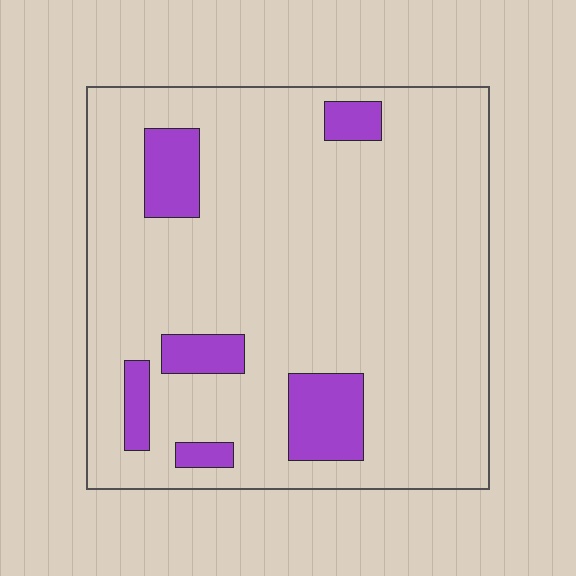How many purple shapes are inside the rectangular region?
6.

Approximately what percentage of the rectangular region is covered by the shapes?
Approximately 15%.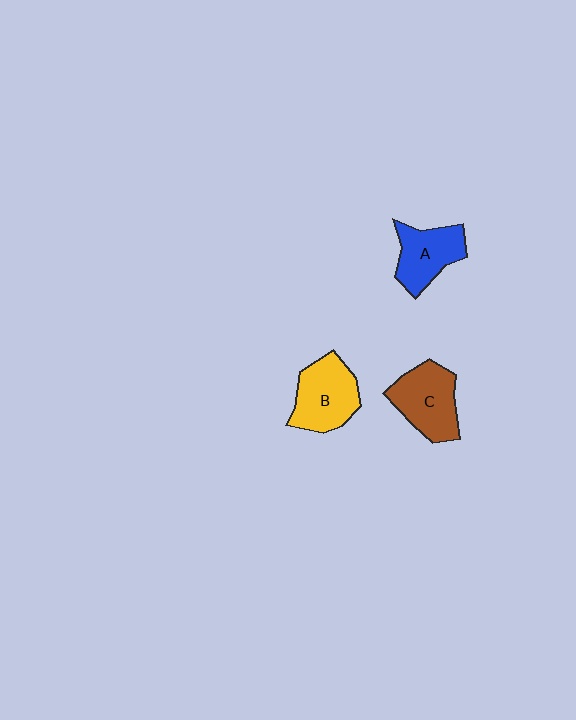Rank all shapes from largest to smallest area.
From largest to smallest: C (brown), B (yellow), A (blue).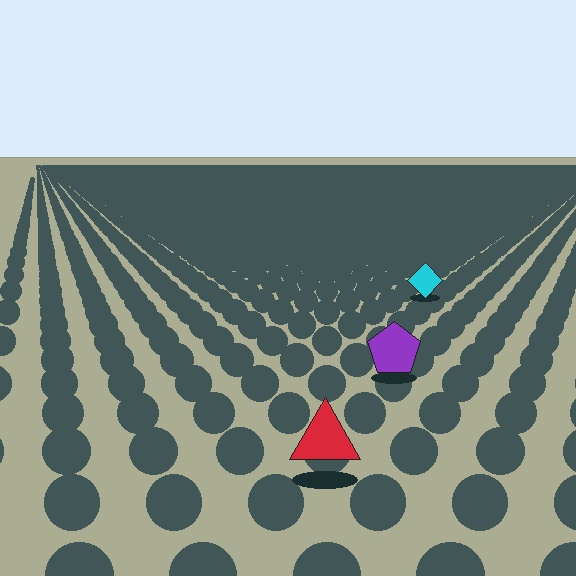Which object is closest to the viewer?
The red triangle is closest. The texture marks near it are larger and more spread out.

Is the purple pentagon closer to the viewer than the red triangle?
No. The red triangle is closer — you can tell from the texture gradient: the ground texture is coarser near it.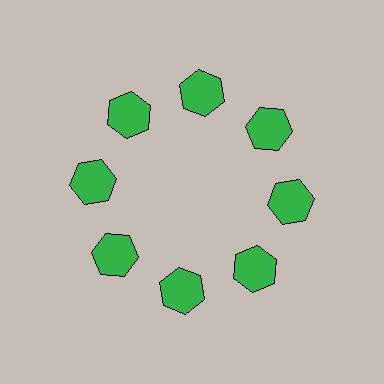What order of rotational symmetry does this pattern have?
This pattern has 8-fold rotational symmetry.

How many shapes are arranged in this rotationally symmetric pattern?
There are 8 shapes, arranged in 8 groups of 1.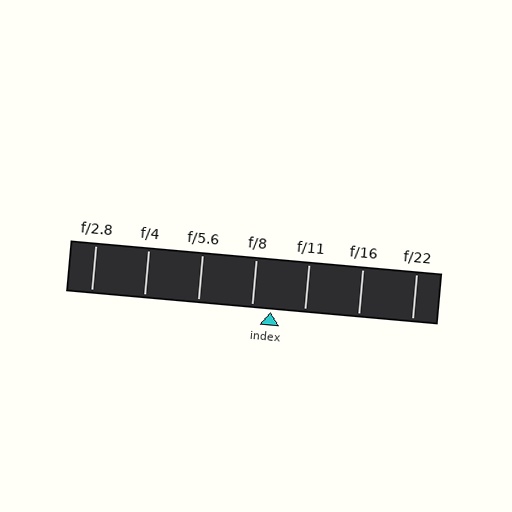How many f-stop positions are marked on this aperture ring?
There are 7 f-stop positions marked.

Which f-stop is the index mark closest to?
The index mark is closest to f/8.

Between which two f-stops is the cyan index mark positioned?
The index mark is between f/8 and f/11.